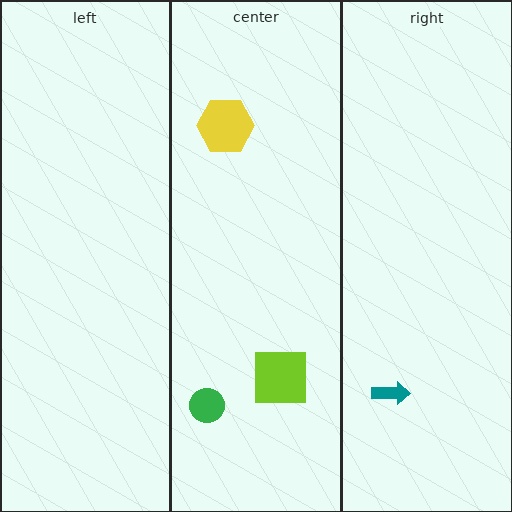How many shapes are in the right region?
1.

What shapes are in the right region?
The teal arrow.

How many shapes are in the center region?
3.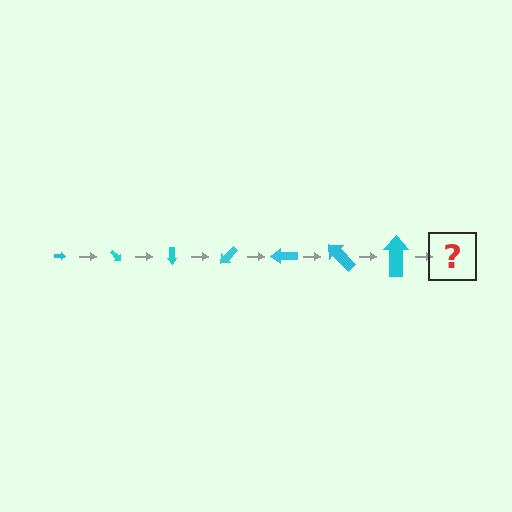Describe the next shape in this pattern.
It should be an arrow, larger than the previous one and rotated 315 degrees from the start.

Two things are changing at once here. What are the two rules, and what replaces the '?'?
The two rules are that the arrow grows larger each step and it rotates 45 degrees each step. The '?' should be an arrow, larger than the previous one and rotated 315 degrees from the start.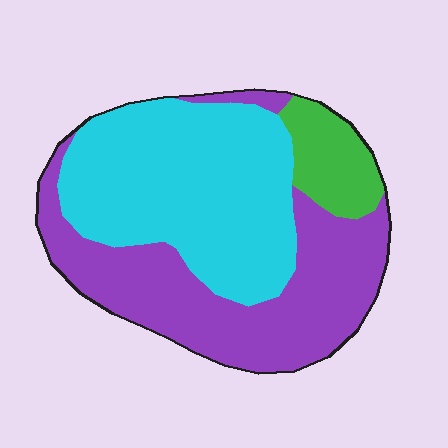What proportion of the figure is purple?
Purple takes up about two fifths (2/5) of the figure.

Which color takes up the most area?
Cyan, at roughly 45%.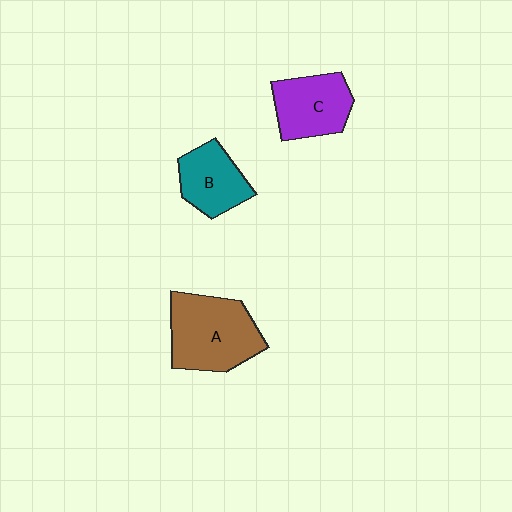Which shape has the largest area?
Shape A (brown).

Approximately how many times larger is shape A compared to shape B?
Approximately 1.6 times.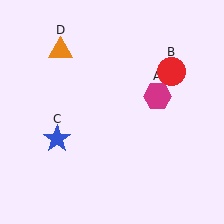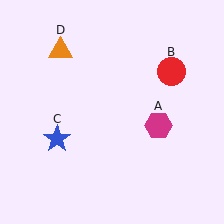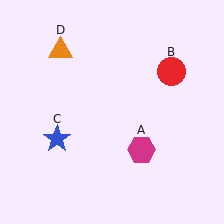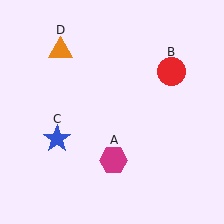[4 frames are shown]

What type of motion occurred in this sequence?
The magenta hexagon (object A) rotated clockwise around the center of the scene.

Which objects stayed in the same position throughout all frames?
Red circle (object B) and blue star (object C) and orange triangle (object D) remained stationary.